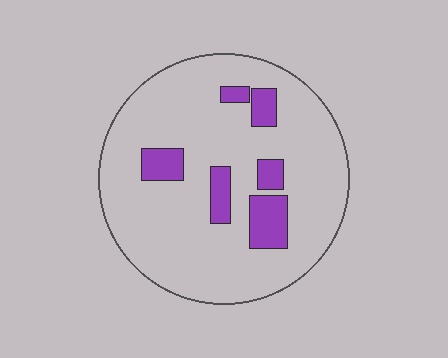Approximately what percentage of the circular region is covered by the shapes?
Approximately 15%.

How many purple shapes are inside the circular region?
6.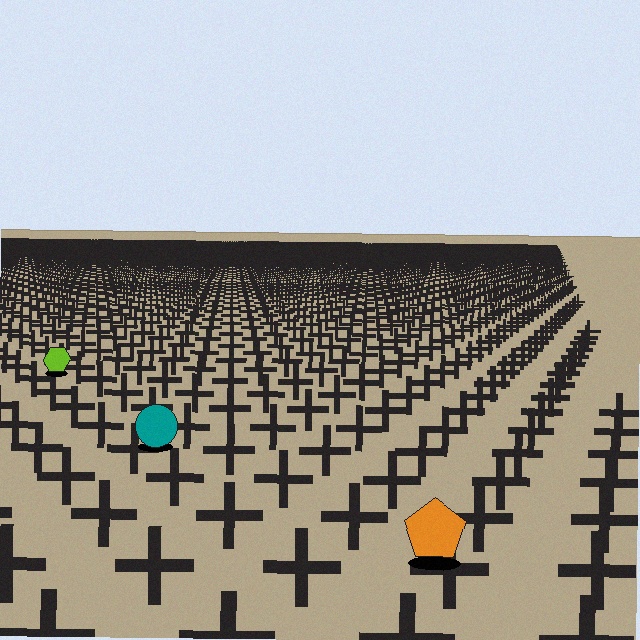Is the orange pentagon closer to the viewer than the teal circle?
Yes. The orange pentagon is closer — you can tell from the texture gradient: the ground texture is coarser near it.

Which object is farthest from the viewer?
The lime hexagon is farthest from the viewer. It appears smaller and the ground texture around it is denser.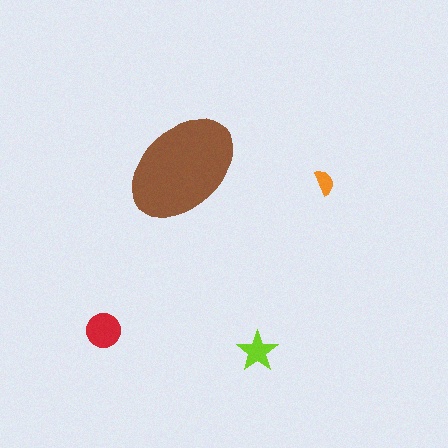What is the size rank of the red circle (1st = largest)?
2nd.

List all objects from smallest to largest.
The orange semicircle, the lime star, the red circle, the brown ellipse.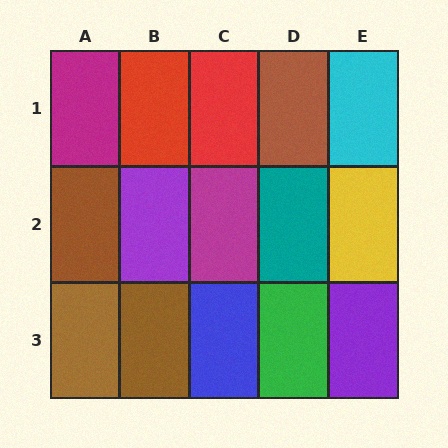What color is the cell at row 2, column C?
Magenta.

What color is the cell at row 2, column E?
Yellow.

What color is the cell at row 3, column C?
Blue.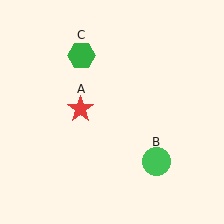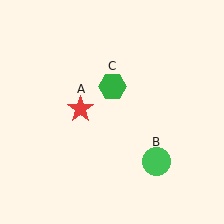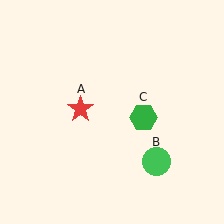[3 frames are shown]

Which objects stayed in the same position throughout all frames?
Red star (object A) and green circle (object B) remained stationary.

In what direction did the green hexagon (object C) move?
The green hexagon (object C) moved down and to the right.